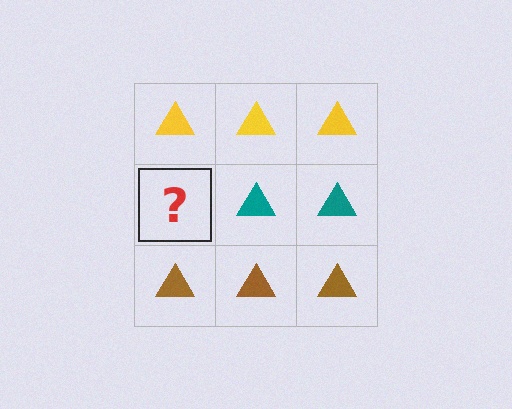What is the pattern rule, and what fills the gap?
The rule is that each row has a consistent color. The gap should be filled with a teal triangle.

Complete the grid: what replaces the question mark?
The question mark should be replaced with a teal triangle.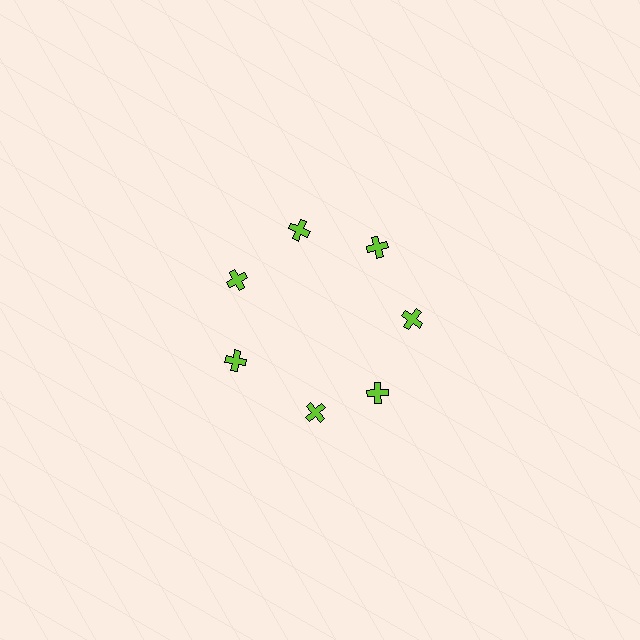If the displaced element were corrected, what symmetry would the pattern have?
It would have 7-fold rotational symmetry — the pattern would map onto itself every 51 degrees.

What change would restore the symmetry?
The symmetry would be restored by rotating it back into even spacing with its neighbors so that all 7 crosses sit at equal angles and equal distance from the center.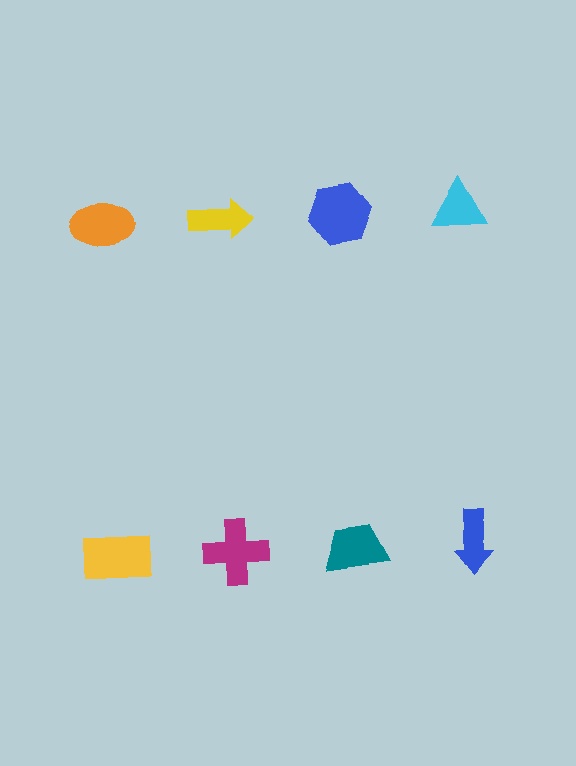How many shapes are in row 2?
4 shapes.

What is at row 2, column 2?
A magenta cross.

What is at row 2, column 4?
A blue arrow.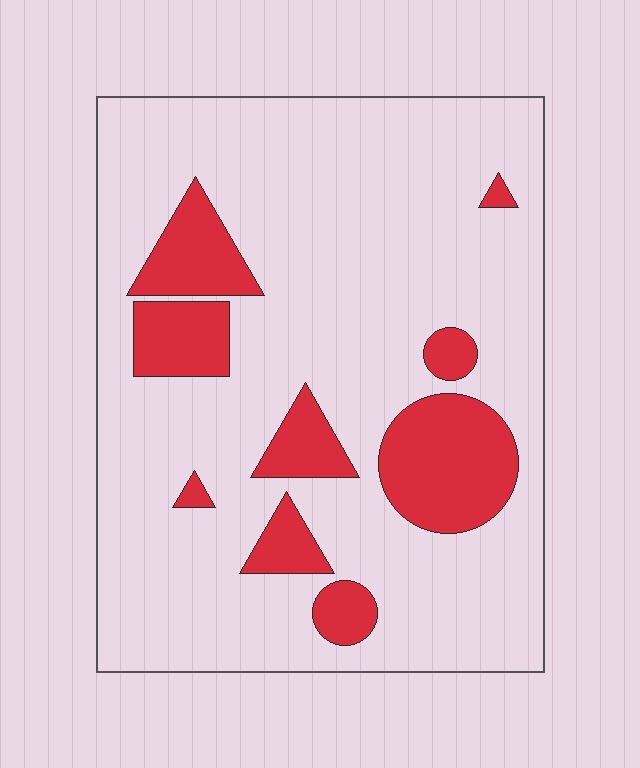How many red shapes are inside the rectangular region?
9.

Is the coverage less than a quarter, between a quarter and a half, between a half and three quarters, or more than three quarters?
Less than a quarter.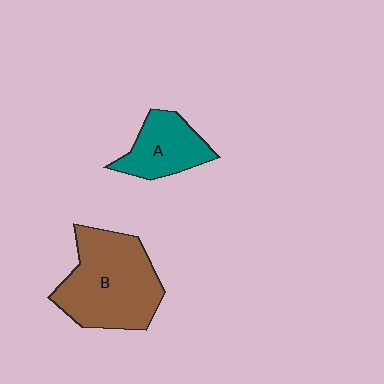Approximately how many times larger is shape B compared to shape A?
Approximately 1.9 times.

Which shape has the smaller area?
Shape A (teal).